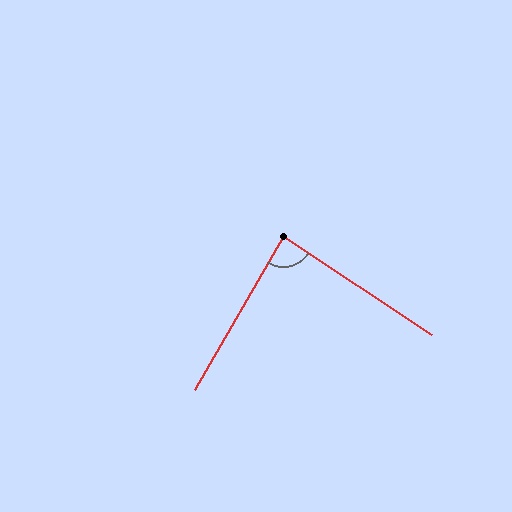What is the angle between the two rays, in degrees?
Approximately 87 degrees.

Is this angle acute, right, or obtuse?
It is approximately a right angle.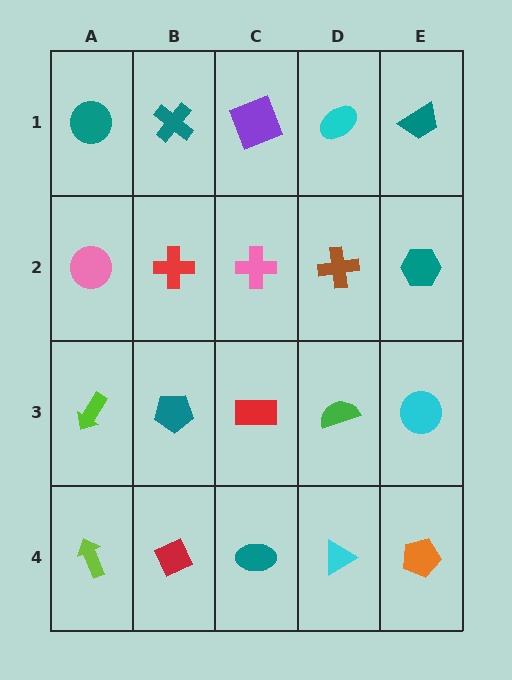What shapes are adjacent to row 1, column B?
A red cross (row 2, column B), a teal circle (row 1, column A), a purple square (row 1, column C).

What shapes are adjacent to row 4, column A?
A lime arrow (row 3, column A), a red diamond (row 4, column B).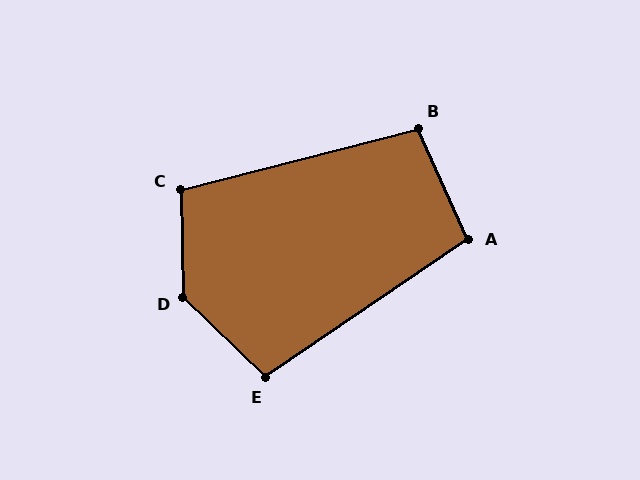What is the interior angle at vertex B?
Approximately 100 degrees (obtuse).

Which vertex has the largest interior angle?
D, at approximately 136 degrees.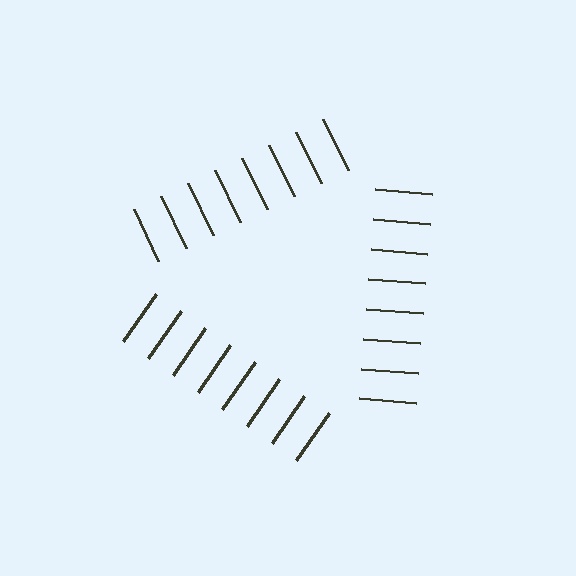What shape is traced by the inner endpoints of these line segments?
An illusory triangle — the line segments terminate on its edges but no continuous stroke is drawn.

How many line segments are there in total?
24 — 8 along each of the 3 edges.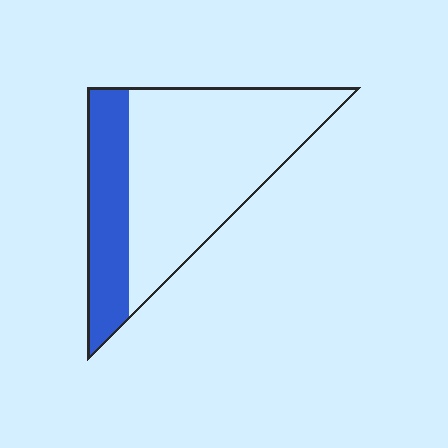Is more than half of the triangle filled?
No.